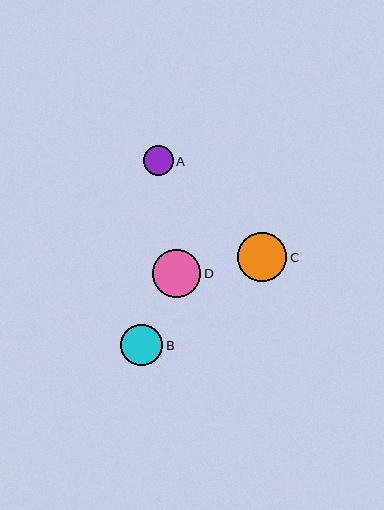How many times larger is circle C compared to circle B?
Circle C is approximately 1.2 times the size of circle B.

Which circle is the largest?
Circle C is the largest with a size of approximately 49 pixels.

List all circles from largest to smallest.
From largest to smallest: C, D, B, A.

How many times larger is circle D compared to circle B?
Circle D is approximately 1.2 times the size of circle B.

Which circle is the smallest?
Circle A is the smallest with a size of approximately 30 pixels.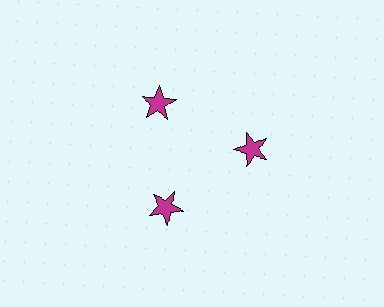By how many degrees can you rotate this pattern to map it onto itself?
The pattern maps onto itself every 120 degrees of rotation.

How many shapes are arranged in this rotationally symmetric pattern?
There are 3 shapes, arranged in 3 groups of 1.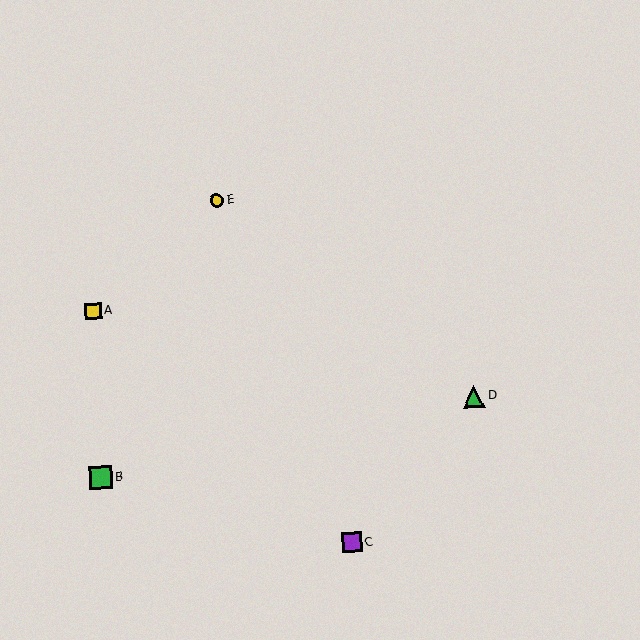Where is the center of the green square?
The center of the green square is at (101, 477).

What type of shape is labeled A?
Shape A is a yellow square.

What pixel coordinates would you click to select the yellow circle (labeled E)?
Click at (217, 201) to select the yellow circle E.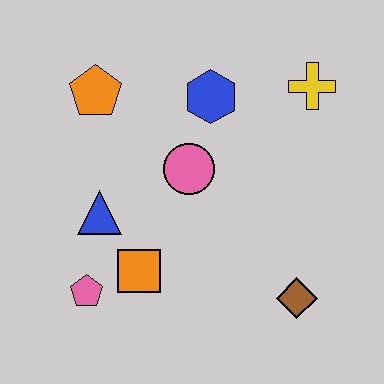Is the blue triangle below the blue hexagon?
Yes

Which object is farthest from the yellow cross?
The pink pentagon is farthest from the yellow cross.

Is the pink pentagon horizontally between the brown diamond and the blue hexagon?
No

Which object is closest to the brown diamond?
The orange square is closest to the brown diamond.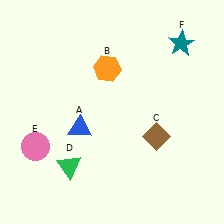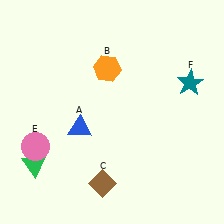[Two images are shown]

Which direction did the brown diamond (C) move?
The brown diamond (C) moved left.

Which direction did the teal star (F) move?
The teal star (F) moved down.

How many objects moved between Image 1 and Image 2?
3 objects moved between the two images.